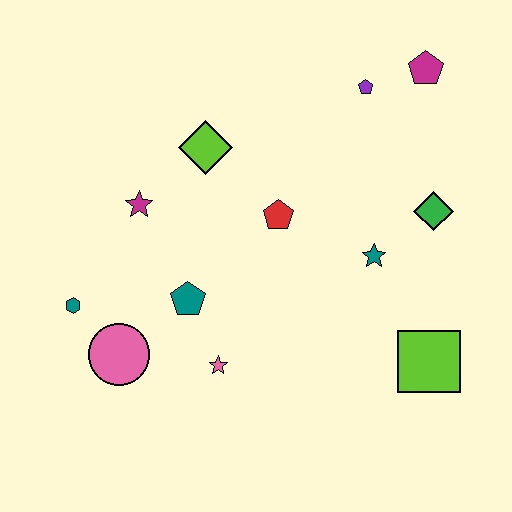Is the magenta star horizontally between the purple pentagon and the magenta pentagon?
No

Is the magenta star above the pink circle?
Yes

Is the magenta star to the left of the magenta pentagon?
Yes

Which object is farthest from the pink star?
The magenta pentagon is farthest from the pink star.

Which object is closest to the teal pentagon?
The pink star is closest to the teal pentagon.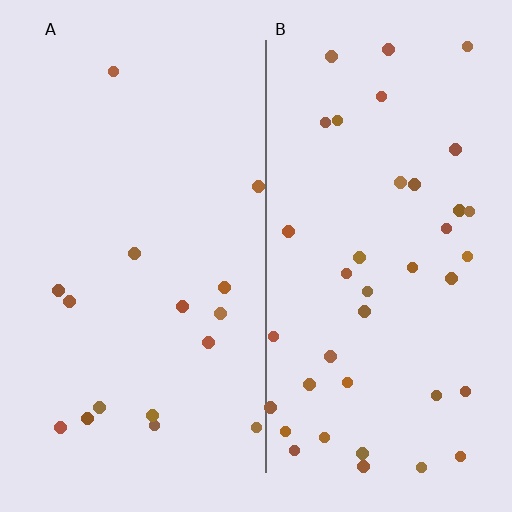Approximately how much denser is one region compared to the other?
Approximately 2.5× — region B over region A.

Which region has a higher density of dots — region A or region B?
B (the right).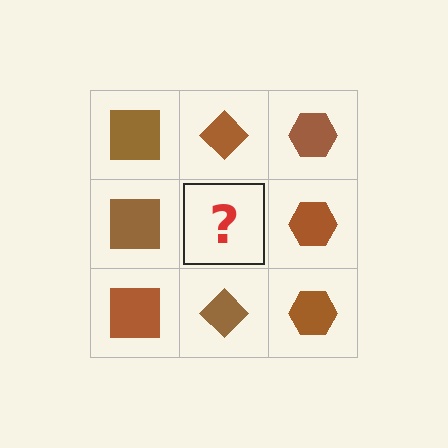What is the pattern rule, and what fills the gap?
The rule is that each column has a consistent shape. The gap should be filled with a brown diamond.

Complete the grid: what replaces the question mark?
The question mark should be replaced with a brown diamond.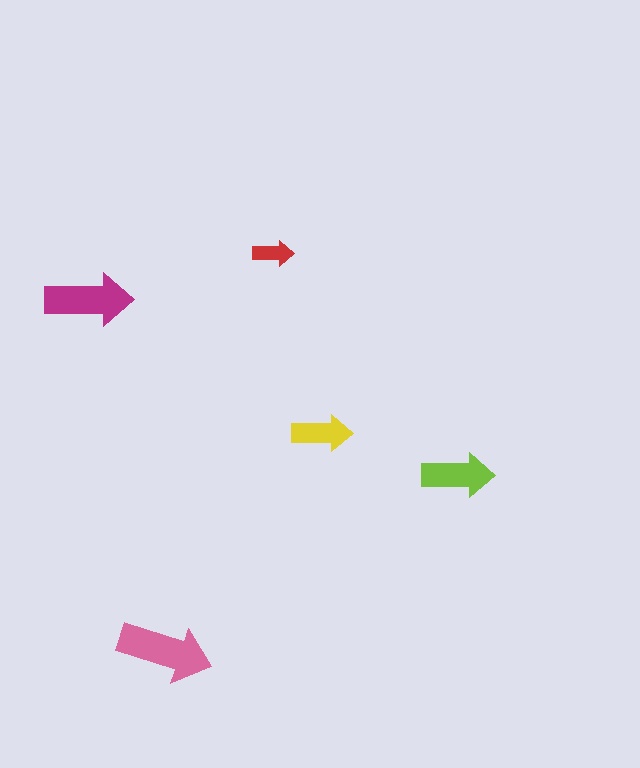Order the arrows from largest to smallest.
the pink one, the magenta one, the lime one, the yellow one, the red one.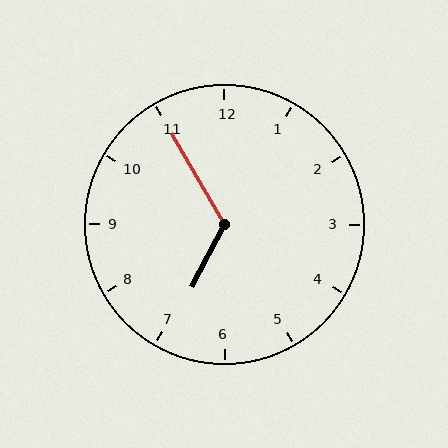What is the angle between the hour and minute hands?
Approximately 122 degrees.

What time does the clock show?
6:55.